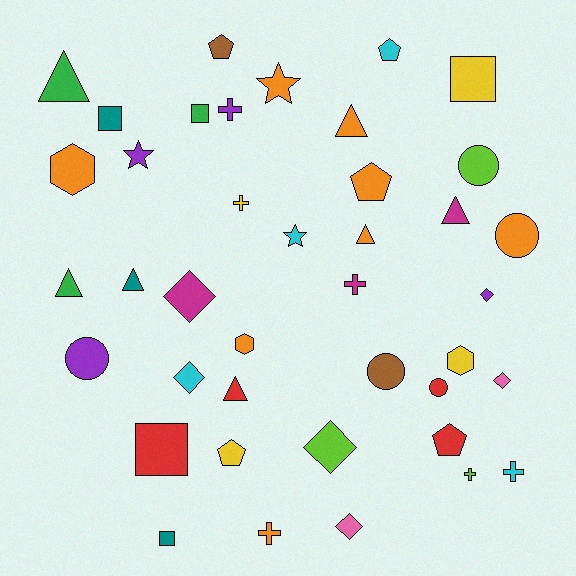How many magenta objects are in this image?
There are 3 magenta objects.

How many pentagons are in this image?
There are 5 pentagons.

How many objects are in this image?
There are 40 objects.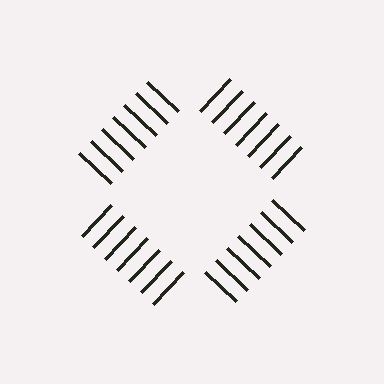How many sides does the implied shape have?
4 sides — the line-ends trace a square.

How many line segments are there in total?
28 — 7 along each of the 4 edges.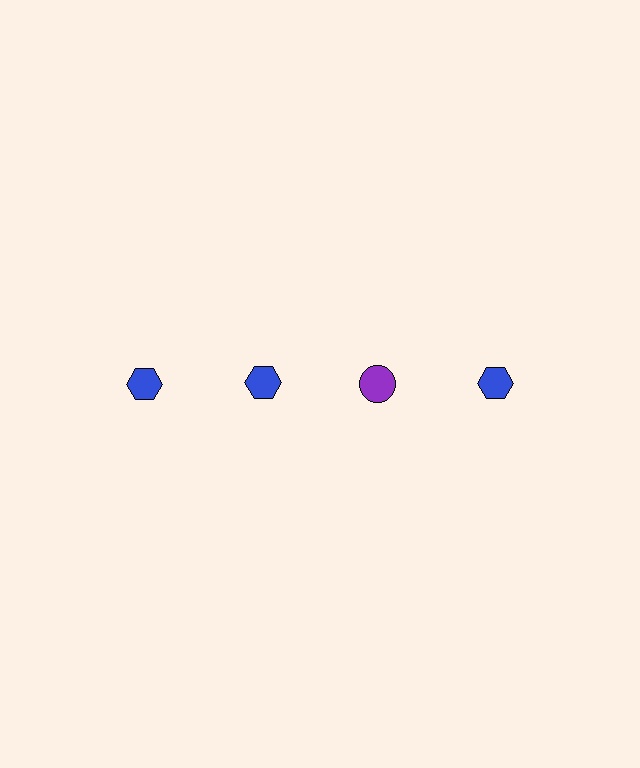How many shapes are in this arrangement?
There are 4 shapes arranged in a grid pattern.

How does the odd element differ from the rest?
It differs in both color (purple instead of blue) and shape (circle instead of hexagon).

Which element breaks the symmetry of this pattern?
The purple circle in the top row, center column breaks the symmetry. All other shapes are blue hexagons.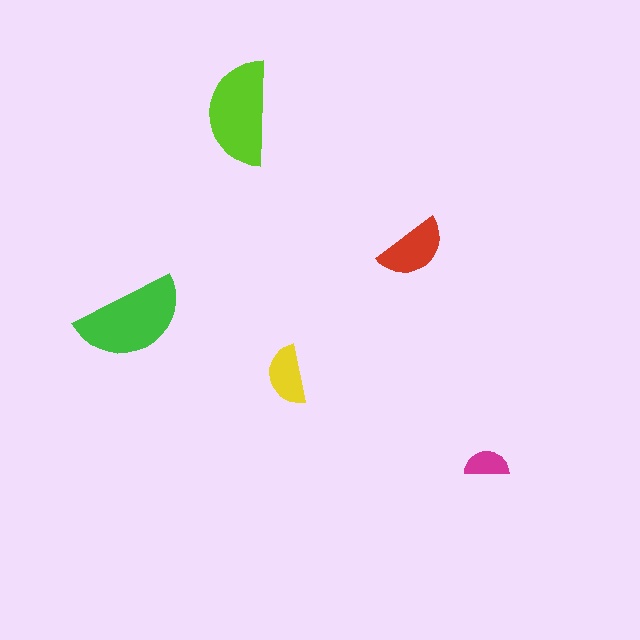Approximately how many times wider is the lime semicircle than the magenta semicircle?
About 2.5 times wider.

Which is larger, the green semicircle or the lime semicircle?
The green one.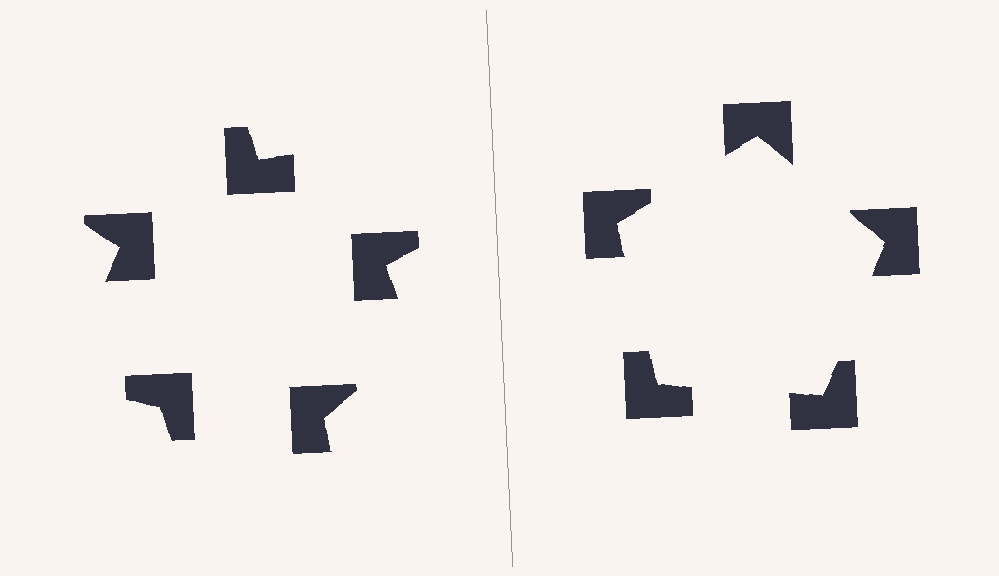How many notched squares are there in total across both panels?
10 — 5 on each side.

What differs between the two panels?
The notched squares are positioned identically on both sides; only the wedge orientations differ. On the right they align to a pentagon; on the left they are misaligned.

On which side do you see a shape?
An illusory pentagon appears on the right side. On the left side the wedge cuts are rotated, so no coherent shape forms.